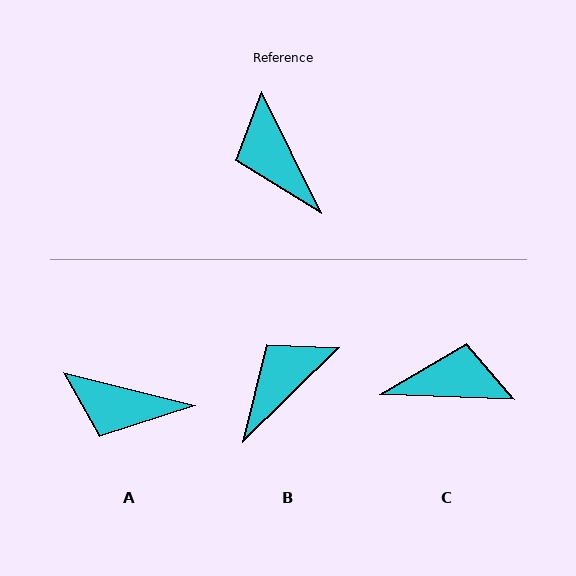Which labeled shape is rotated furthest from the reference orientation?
C, about 118 degrees away.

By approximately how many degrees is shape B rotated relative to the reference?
Approximately 72 degrees clockwise.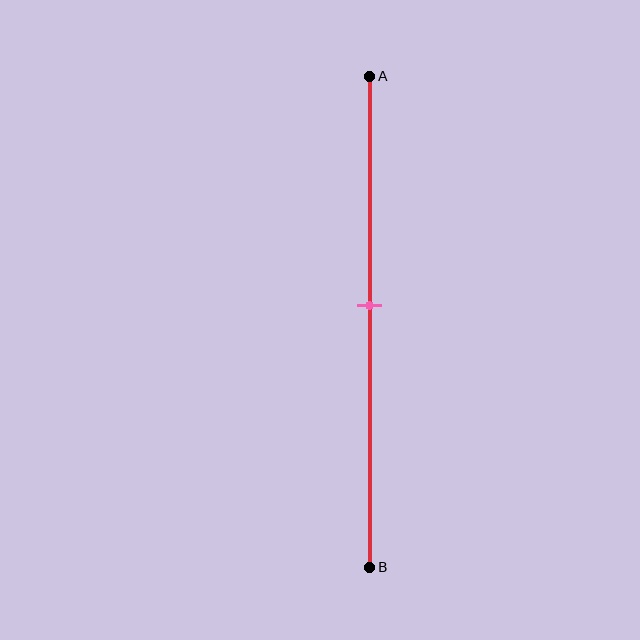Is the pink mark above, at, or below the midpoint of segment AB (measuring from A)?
The pink mark is above the midpoint of segment AB.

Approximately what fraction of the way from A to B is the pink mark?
The pink mark is approximately 45% of the way from A to B.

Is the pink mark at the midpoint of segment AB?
No, the mark is at about 45% from A, not at the 50% midpoint.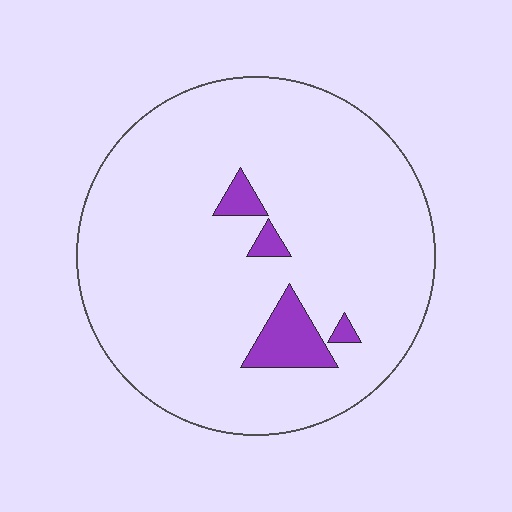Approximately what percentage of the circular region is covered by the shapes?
Approximately 5%.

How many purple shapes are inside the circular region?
4.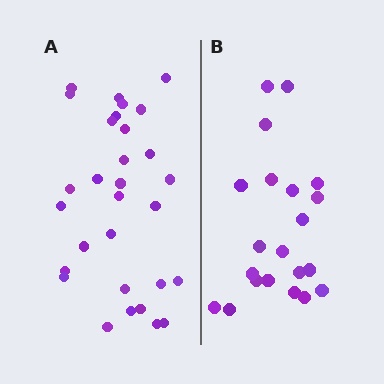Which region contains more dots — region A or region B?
Region A (the left region) has more dots.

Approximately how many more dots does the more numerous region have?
Region A has roughly 8 or so more dots than region B.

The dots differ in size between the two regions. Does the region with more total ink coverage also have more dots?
No. Region B has more total ink coverage because its dots are larger, but region A actually contains more individual dots. Total area can be misleading — the number of items is what matters here.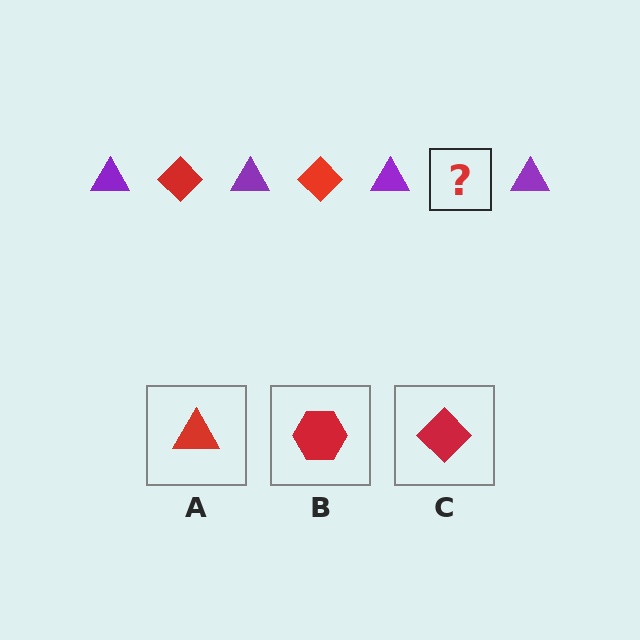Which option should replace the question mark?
Option C.